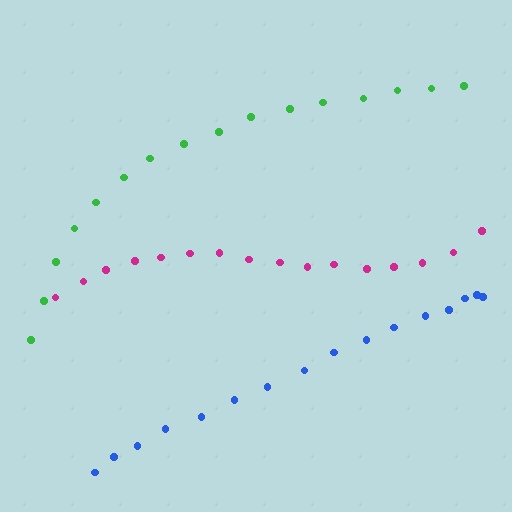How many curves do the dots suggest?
There are 3 distinct paths.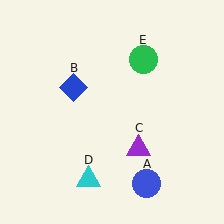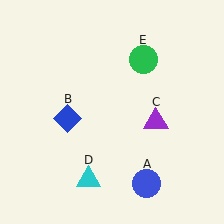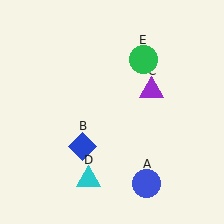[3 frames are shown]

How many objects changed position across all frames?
2 objects changed position: blue diamond (object B), purple triangle (object C).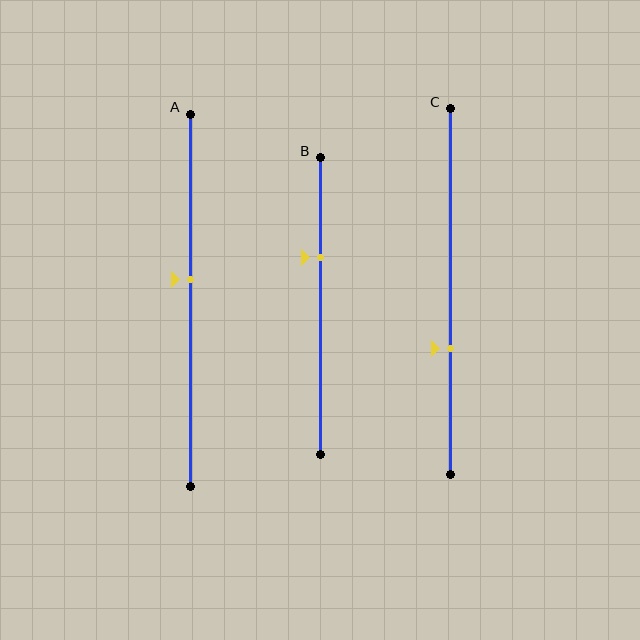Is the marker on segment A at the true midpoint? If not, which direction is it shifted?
No, the marker on segment A is shifted upward by about 6% of the segment length.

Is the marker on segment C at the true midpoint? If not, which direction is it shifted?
No, the marker on segment C is shifted downward by about 15% of the segment length.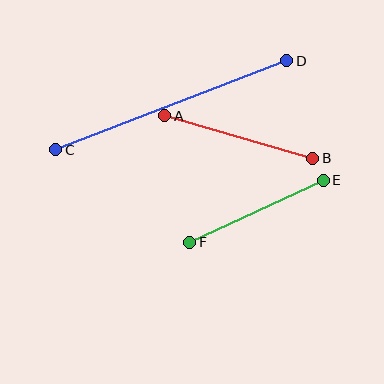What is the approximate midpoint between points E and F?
The midpoint is at approximately (256, 211) pixels.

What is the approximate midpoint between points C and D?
The midpoint is at approximately (171, 105) pixels.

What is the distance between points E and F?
The distance is approximately 147 pixels.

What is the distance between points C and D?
The distance is approximately 247 pixels.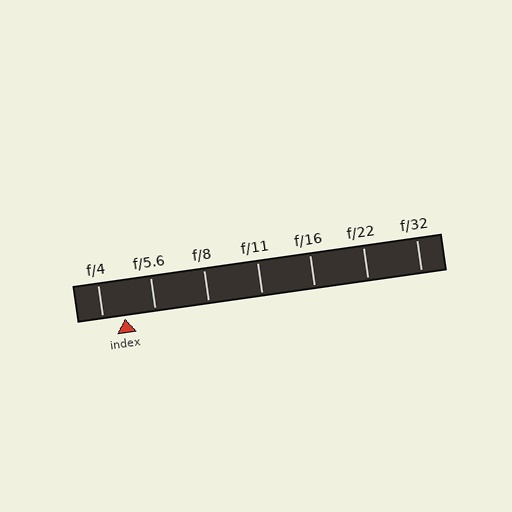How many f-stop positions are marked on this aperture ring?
There are 7 f-stop positions marked.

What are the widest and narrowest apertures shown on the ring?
The widest aperture shown is f/4 and the narrowest is f/32.